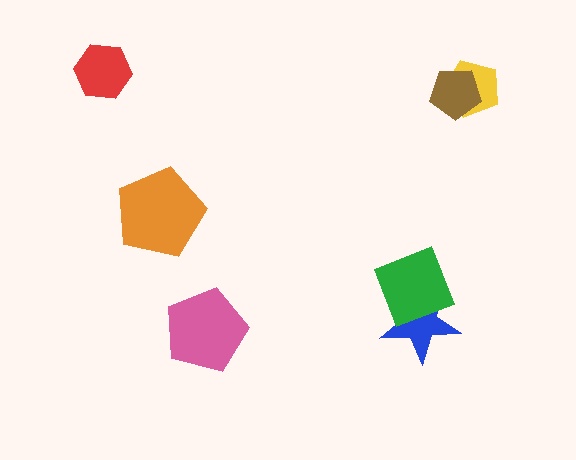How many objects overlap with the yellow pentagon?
1 object overlaps with the yellow pentagon.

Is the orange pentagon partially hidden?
No, no other shape covers it.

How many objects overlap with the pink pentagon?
0 objects overlap with the pink pentagon.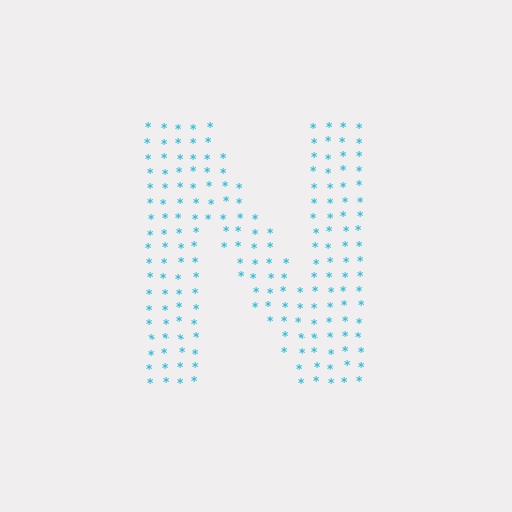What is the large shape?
The large shape is the letter N.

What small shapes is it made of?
It is made of small asterisks.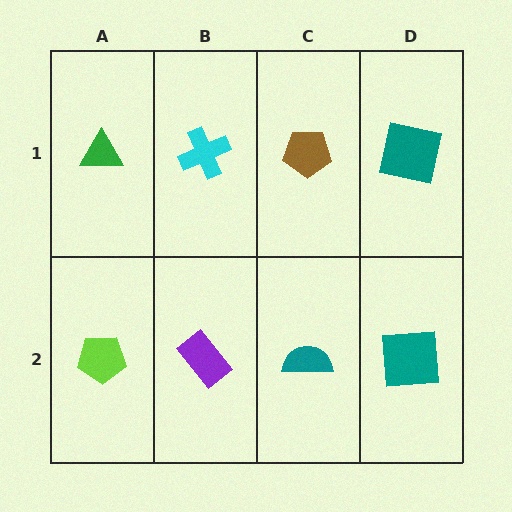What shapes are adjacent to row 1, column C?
A teal semicircle (row 2, column C), a cyan cross (row 1, column B), a teal square (row 1, column D).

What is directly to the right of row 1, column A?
A cyan cross.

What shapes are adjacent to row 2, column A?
A green triangle (row 1, column A), a purple rectangle (row 2, column B).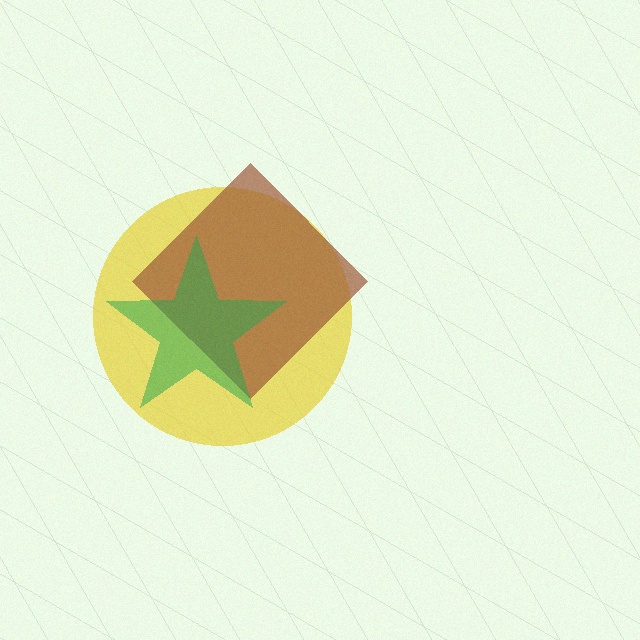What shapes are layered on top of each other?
The layered shapes are: a yellow circle, a brown diamond, a green star.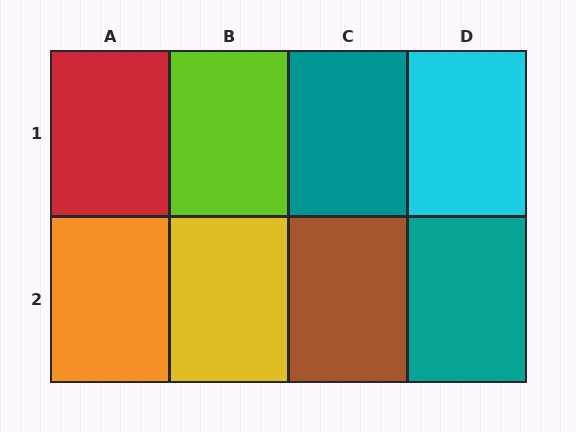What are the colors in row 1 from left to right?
Red, lime, teal, cyan.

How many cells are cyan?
1 cell is cyan.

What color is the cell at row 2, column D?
Teal.